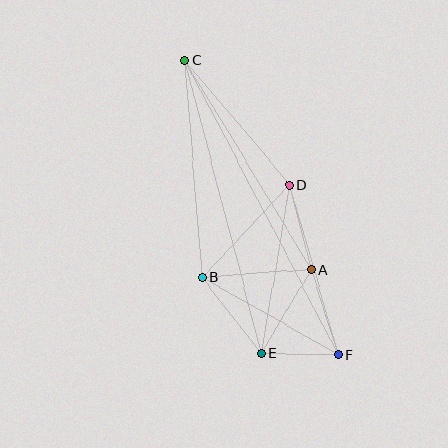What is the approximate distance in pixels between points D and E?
The distance between D and E is approximately 171 pixels.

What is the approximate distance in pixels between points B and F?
The distance between B and F is approximately 157 pixels.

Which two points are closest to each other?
Points E and F are closest to each other.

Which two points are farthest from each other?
Points C and F are farthest from each other.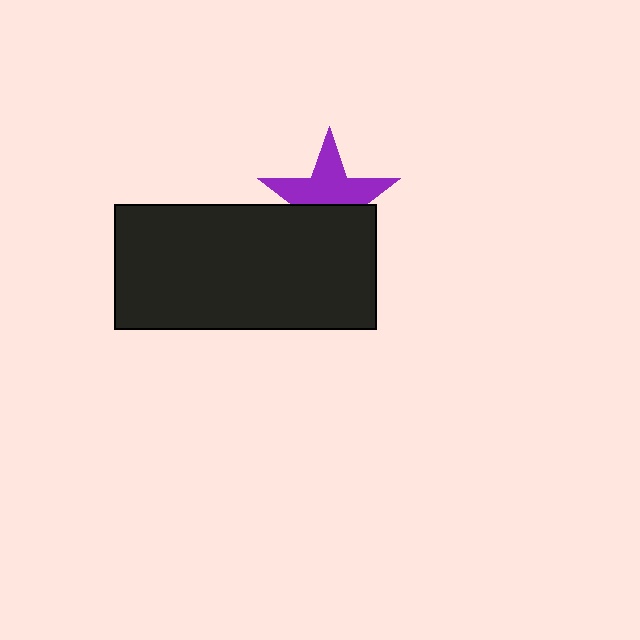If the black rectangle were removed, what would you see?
You would see the complete purple star.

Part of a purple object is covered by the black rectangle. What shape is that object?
It is a star.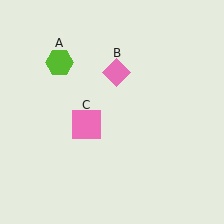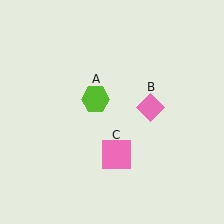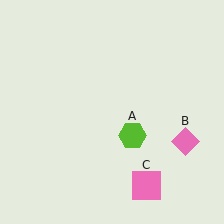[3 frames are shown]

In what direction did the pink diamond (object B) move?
The pink diamond (object B) moved down and to the right.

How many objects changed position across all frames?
3 objects changed position: lime hexagon (object A), pink diamond (object B), pink square (object C).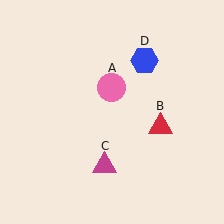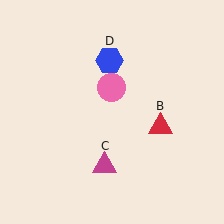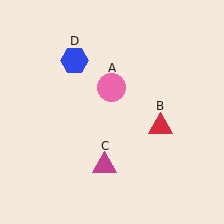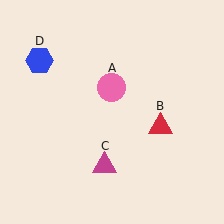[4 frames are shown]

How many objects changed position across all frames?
1 object changed position: blue hexagon (object D).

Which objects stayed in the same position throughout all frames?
Pink circle (object A) and red triangle (object B) and magenta triangle (object C) remained stationary.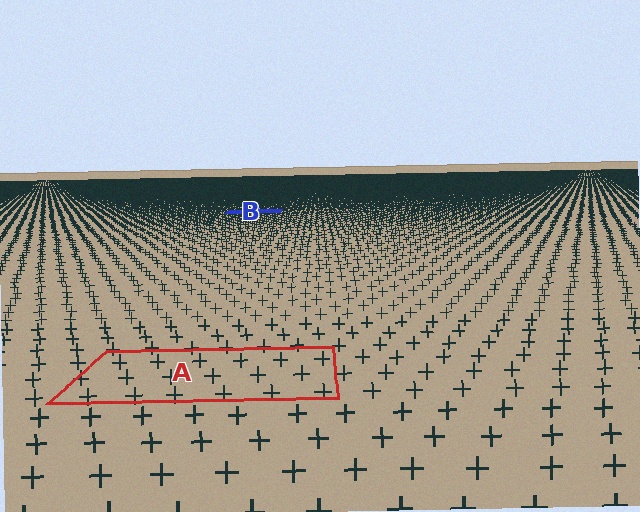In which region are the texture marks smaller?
The texture marks are smaller in region B, because it is farther away.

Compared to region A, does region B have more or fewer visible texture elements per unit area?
Region B has more texture elements per unit area — they are packed more densely because it is farther away.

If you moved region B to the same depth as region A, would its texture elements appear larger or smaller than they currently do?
They would appear larger. At a closer depth, the same texture elements are projected at a bigger on-screen size.